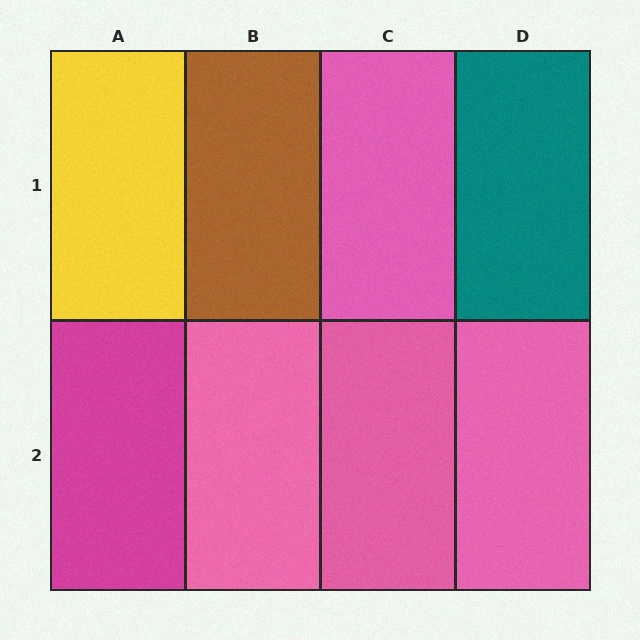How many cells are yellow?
1 cell is yellow.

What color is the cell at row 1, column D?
Teal.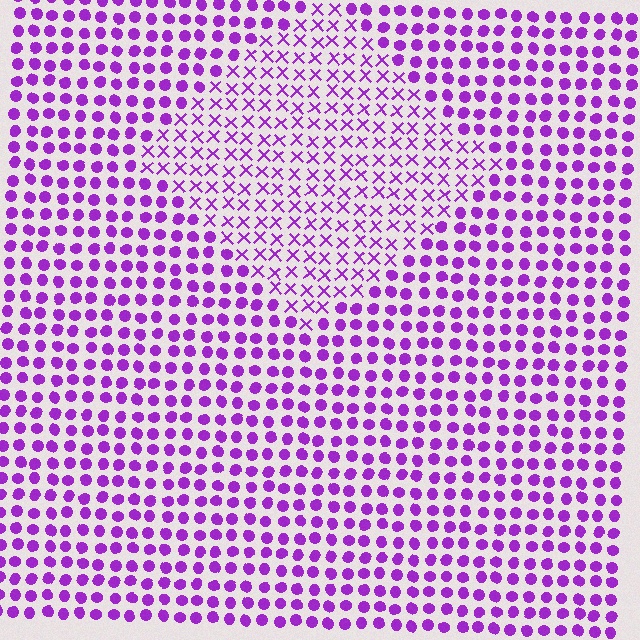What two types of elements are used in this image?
The image uses X marks inside the diamond region and circles outside it.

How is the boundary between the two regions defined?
The boundary is defined by a change in element shape: X marks inside vs. circles outside. All elements share the same color and spacing.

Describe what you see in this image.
The image is filled with small purple elements arranged in a uniform grid. A diamond-shaped region contains X marks, while the surrounding area contains circles. The boundary is defined purely by the change in element shape.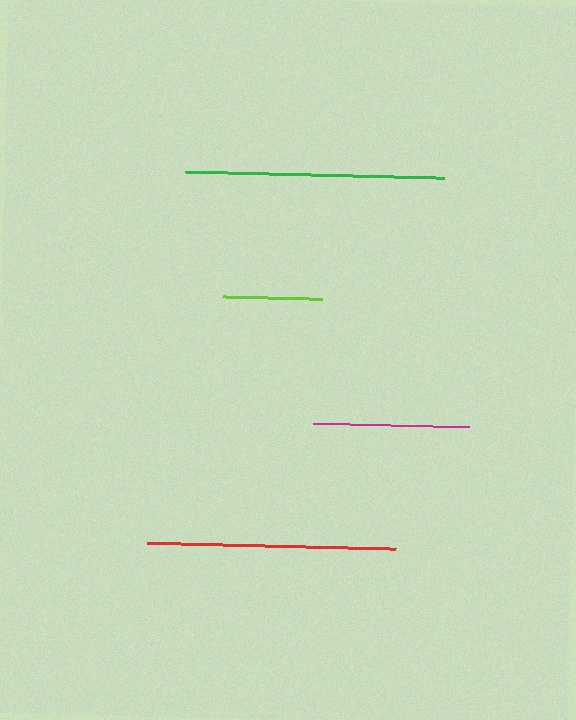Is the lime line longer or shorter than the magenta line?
The magenta line is longer than the lime line.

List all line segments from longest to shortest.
From longest to shortest: green, red, magenta, lime.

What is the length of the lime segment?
The lime segment is approximately 101 pixels long.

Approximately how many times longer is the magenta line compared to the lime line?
The magenta line is approximately 1.5 times the length of the lime line.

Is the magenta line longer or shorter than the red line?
The red line is longer than the magenta line.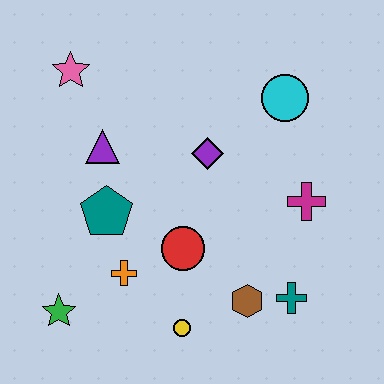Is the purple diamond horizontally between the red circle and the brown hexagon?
Yes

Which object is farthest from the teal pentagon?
The cyan circle is farthest from the teal pentagon.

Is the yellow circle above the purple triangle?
No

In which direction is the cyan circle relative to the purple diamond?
The cyan circle is to the right of the purple diamond.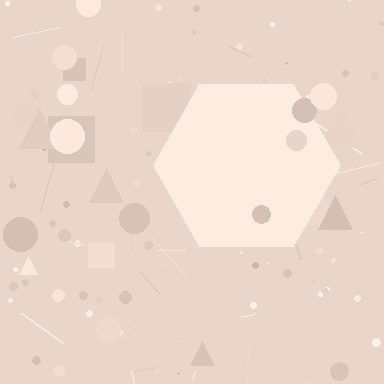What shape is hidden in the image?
A hexagon is hidden in the image.